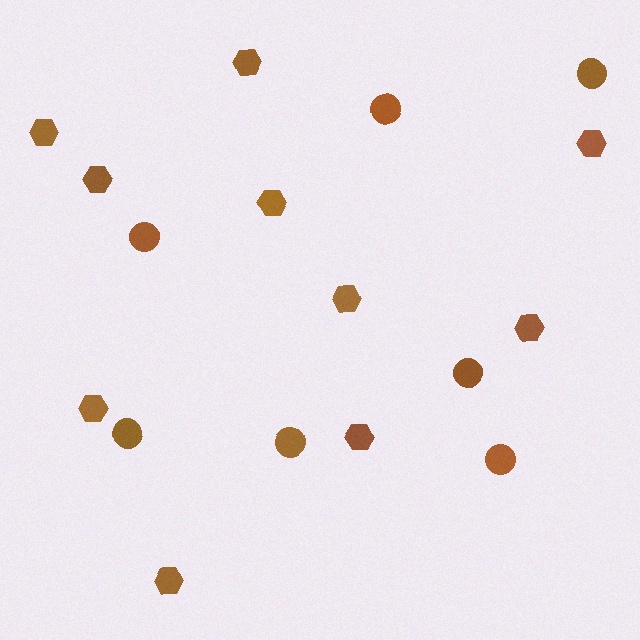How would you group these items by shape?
There are 2 groups: one group of hexagons (10) and one group of circles (7).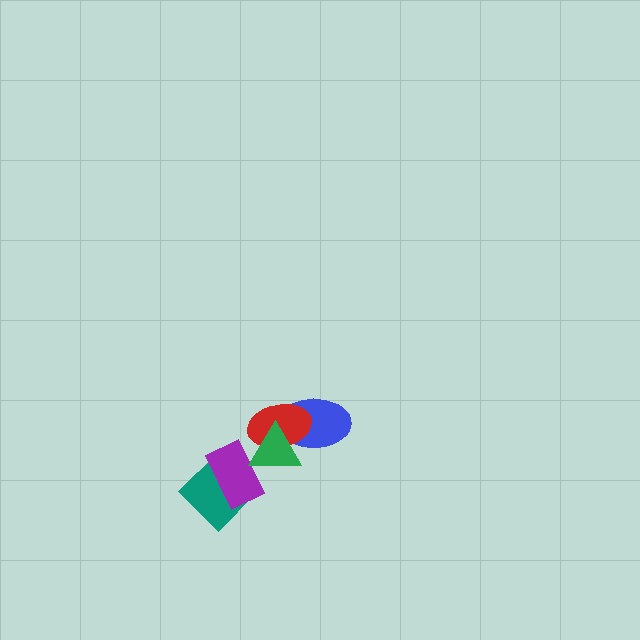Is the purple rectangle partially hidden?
Yes, it is partially covered by another shape.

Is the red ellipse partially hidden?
Yes, it is partially covered by another shape.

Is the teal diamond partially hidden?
Yes, it is partially covered by another shape.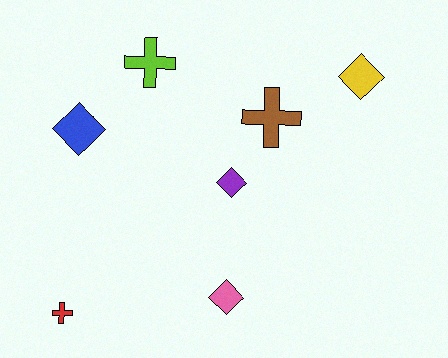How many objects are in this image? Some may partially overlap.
There are 7 objects.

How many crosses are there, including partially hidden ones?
There are 3 crosses.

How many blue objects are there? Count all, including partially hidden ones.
There is 1 blue object.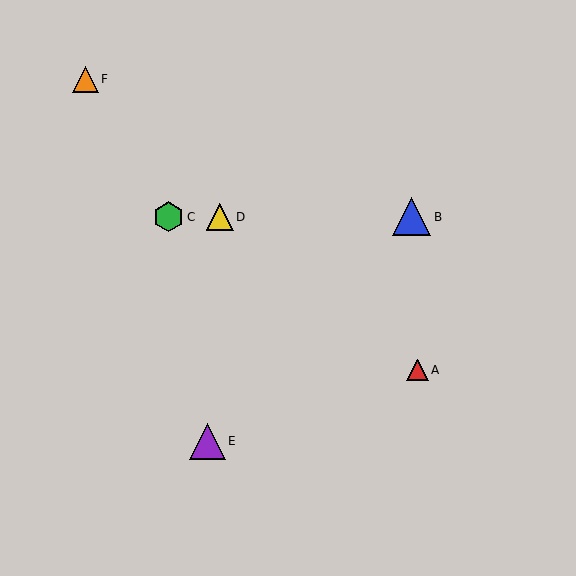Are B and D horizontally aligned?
Yes, both are at y≈217.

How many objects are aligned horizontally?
3 objects (B, C, D) are aligned horizontally.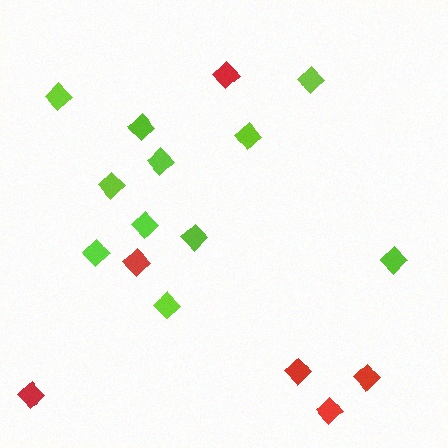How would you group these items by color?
There are 2 groups: one group of lime diamonds (11) and one group of red diamonds (6).